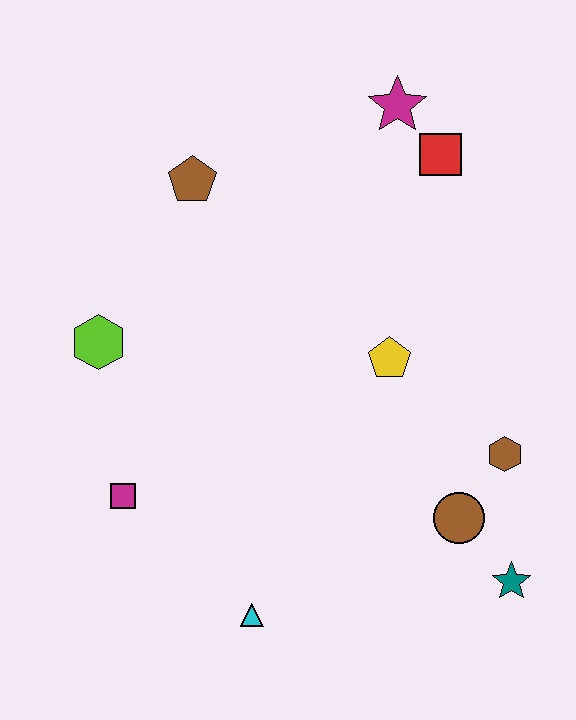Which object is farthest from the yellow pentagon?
The magenta square is farthest from the yellow pentagon.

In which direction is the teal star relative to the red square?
The teal star is below the red square.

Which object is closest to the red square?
The magenta star is closest to the red square.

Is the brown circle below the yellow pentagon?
Yes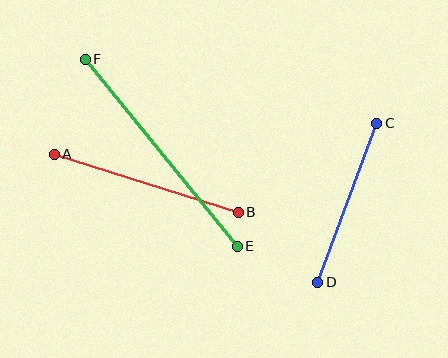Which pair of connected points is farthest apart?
Points E and F are farthest apart.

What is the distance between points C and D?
The distance is approximately 170 pixels.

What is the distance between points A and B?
The distance is approximately 193 pixels.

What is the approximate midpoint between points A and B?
The midpoint is at approximately (146, 183) pixels.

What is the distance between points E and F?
The distance is approximately 241 pixels.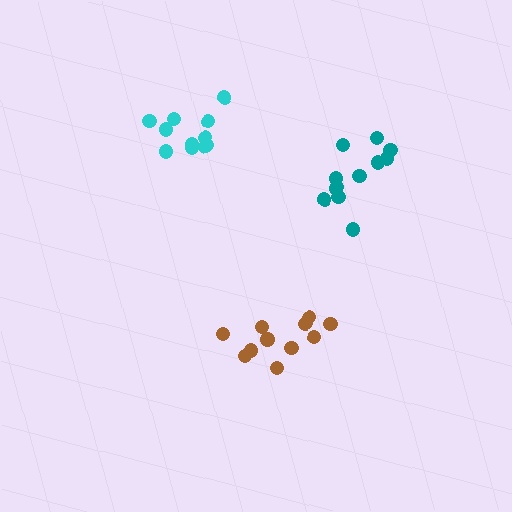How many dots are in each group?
Group 1: 11 dots, Group 2: 11 dots, Group 3: 12 dots (34 total).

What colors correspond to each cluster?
The clusters are colored: brown, cyan, teal.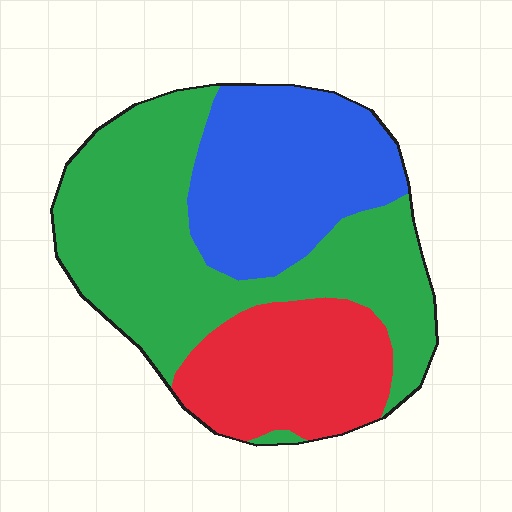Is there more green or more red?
Green.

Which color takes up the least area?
Red, at roughly 25%.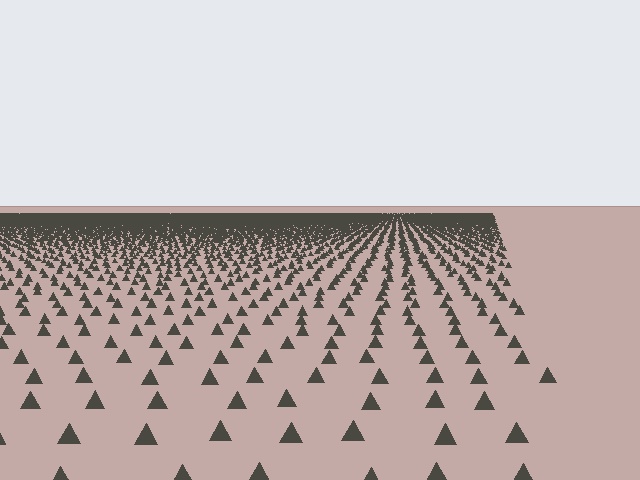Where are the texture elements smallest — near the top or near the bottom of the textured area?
Near the top.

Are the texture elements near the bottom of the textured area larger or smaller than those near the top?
Larger. Near the bottom, elements are closer to the viewer and appear at a bigger on-screen size.